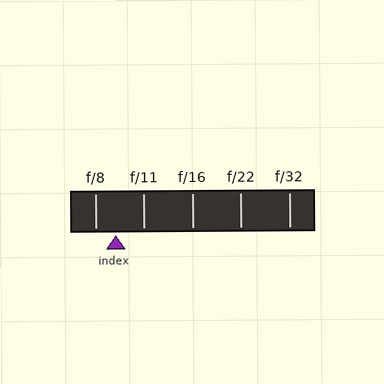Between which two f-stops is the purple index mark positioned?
The index mark is between f/8 and f/11.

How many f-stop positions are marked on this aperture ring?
There are 5 f-stop positions marked.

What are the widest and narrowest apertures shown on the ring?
The widest aperture shown is f/8 and the narrowest is f/32.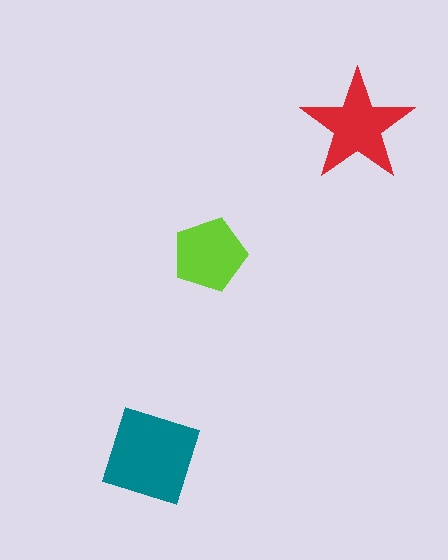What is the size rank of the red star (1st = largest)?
2nd.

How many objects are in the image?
There are 3 objects in the image.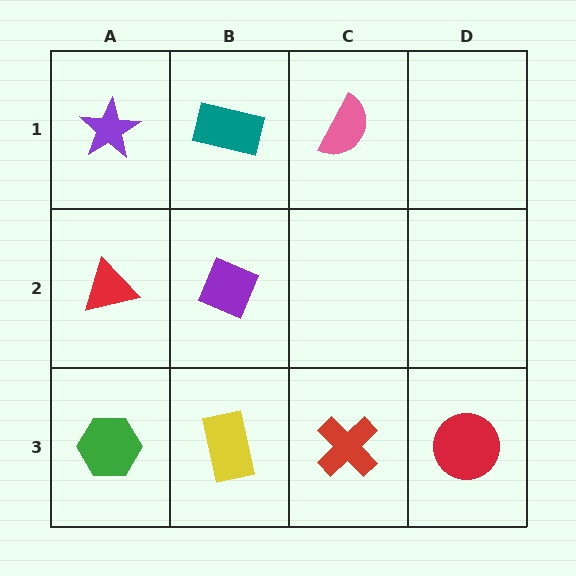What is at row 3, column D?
A red circle.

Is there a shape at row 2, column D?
No, that cell is empty.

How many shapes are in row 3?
4 shapes.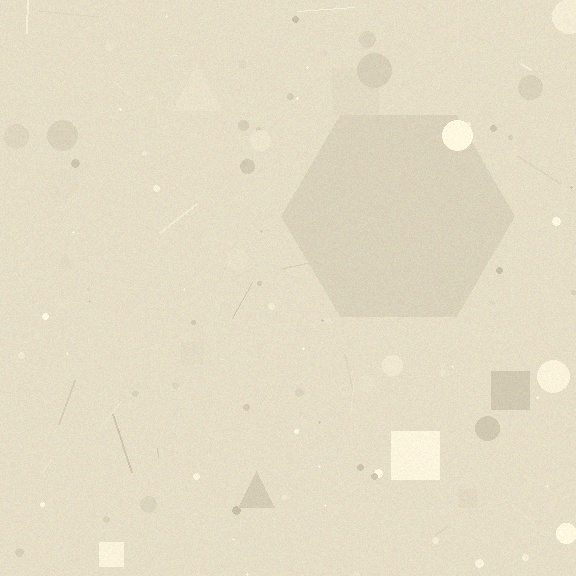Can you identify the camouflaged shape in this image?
The camouflaged shape is a hexagon.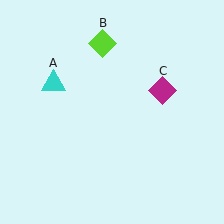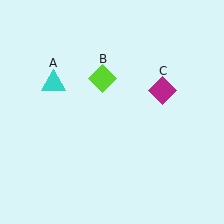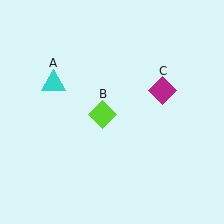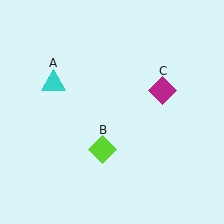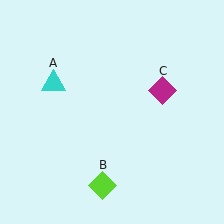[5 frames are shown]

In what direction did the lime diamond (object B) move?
The lime diamond (object B) moved down.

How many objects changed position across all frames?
1 object changed position: lime diamond (object B).